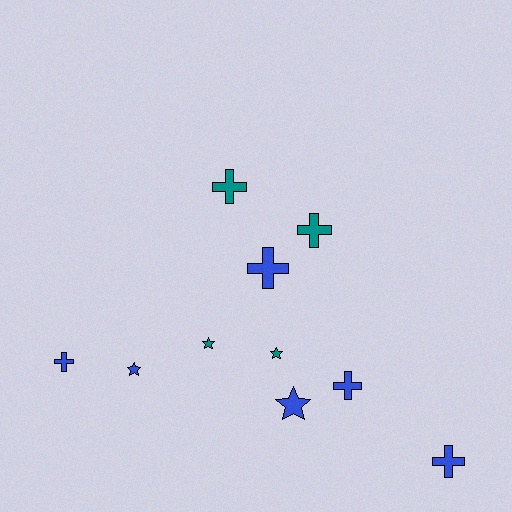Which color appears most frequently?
Blue, with 6 objects.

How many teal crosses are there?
There are 2 teal crosses.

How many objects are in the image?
There are 10 objects.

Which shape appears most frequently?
Cross, with 6 objects.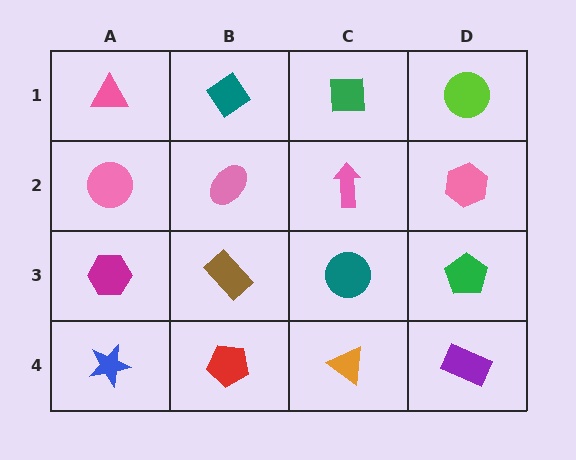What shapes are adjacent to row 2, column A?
A pink triangle (row 1, column A), a magenta hexagon (row 3, column A), a pink ellipse (row 2, column B).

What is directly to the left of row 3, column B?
A magenta hexagon.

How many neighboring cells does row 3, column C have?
4.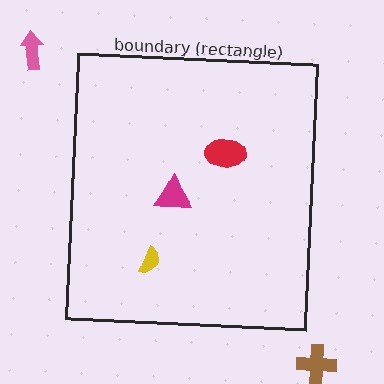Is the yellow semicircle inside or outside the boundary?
Inside.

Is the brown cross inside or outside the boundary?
Outside.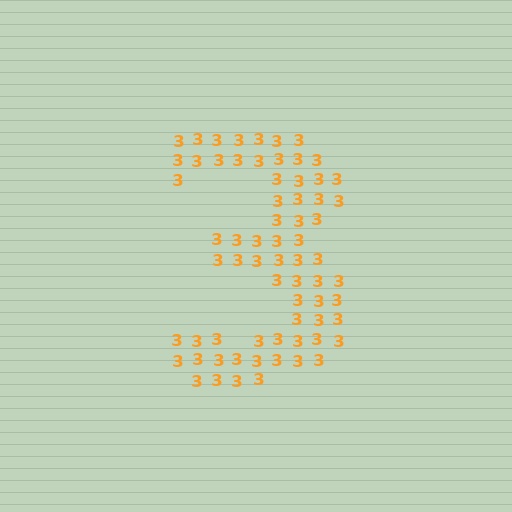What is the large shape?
The large shape is the digit 3.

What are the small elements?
The small elements are digit 3's.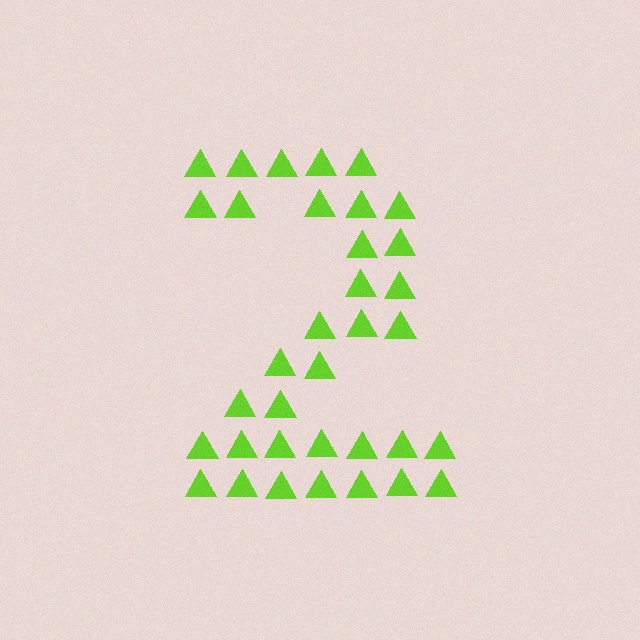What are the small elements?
The small elements are triangles.